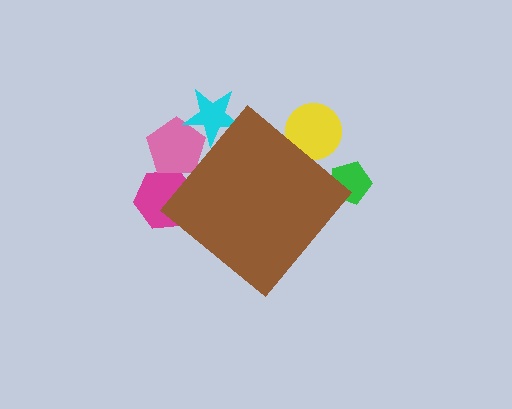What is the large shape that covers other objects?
A brown diamond.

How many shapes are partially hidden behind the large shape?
5 shapes are partially hidden.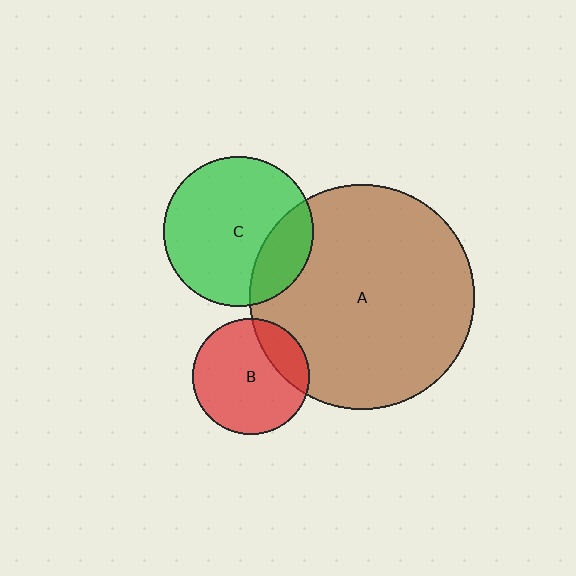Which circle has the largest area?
Circle A (brown).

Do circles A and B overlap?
Yes.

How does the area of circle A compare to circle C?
Approximately 2.3 times.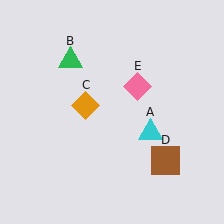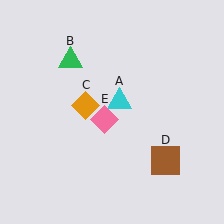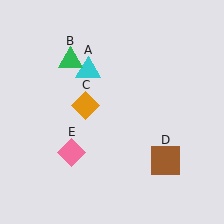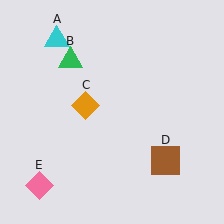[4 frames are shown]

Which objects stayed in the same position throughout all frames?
Green triangle (object B) and orange diamond (object C) and brown square (object D) remained stationary.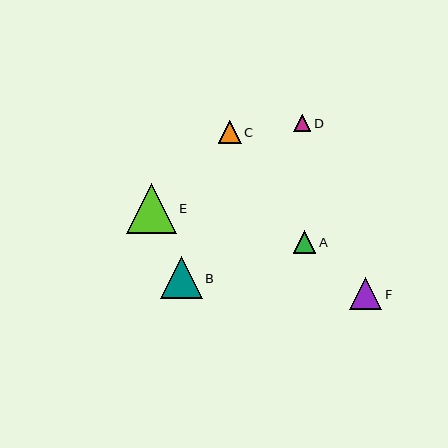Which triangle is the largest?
Triangle E is the largest with a size of approximately 50 pixels.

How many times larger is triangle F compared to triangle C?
Triangle F is approximately 1.4 times the size of triangle C.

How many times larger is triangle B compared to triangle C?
Triangle B is approximately 1.8 times the size of triangle C.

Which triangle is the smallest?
Triangle D is the smallest with a size of approximately 17 pixels.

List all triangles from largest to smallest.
From largest to smallest: E, B, F, C, A, D.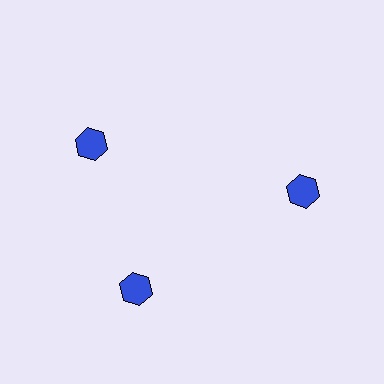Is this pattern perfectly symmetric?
No. The 3 blue hexagons are arranged in a ring, but one element near the 11 o'clock position is rotated out of alignment along the ring, breaking the 3-fold rotational symmetry.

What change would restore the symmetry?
The symmetry would be restored by rotating it back into even spacing with its neighbors so that all 3 hexagons sit at equal angles and equal distance from the center.